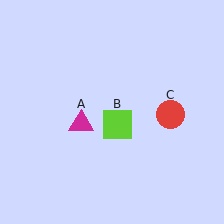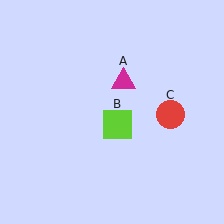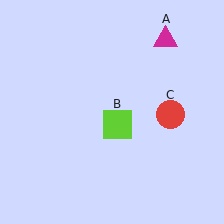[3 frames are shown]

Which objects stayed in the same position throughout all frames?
Lime square (object B) and red circle (object C) remained stationary.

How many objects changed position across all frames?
1 object changed position: magenta triangle (object A).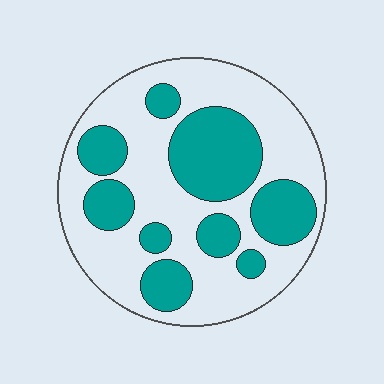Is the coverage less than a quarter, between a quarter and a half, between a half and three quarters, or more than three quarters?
Between a quarter and a half.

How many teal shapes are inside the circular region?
9.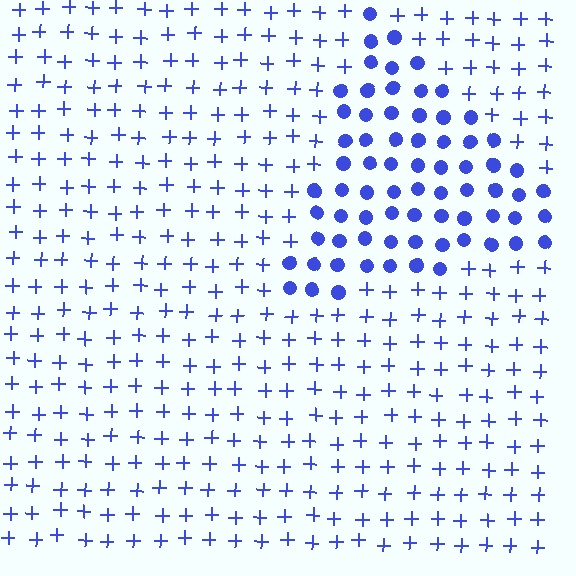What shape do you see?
I see a triangle.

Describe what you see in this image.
The image is filled with small blue elements arranged in a uniform grid. A triangle-shaped region contains circles, while the surrounding area contains plus signs. The boundary is defined purely by the change in element shape.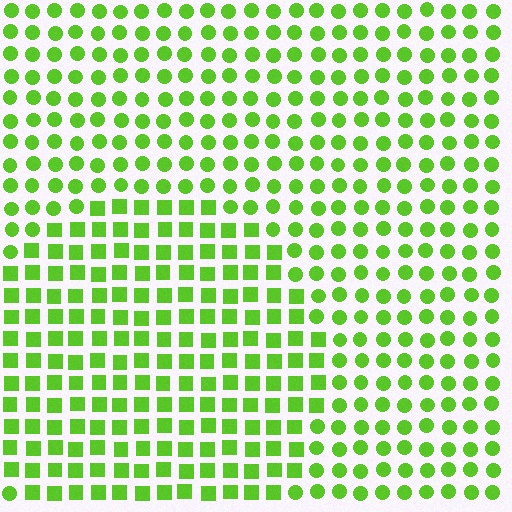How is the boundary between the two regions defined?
The boundary is defined by a change in element shape: squares inside vs. circles outside. All elements share the same color and spacing.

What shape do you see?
I see a circle.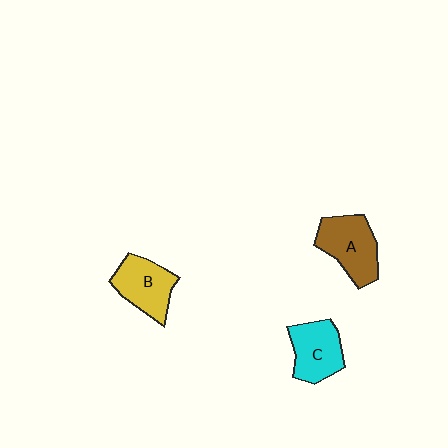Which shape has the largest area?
Shape A (brown).